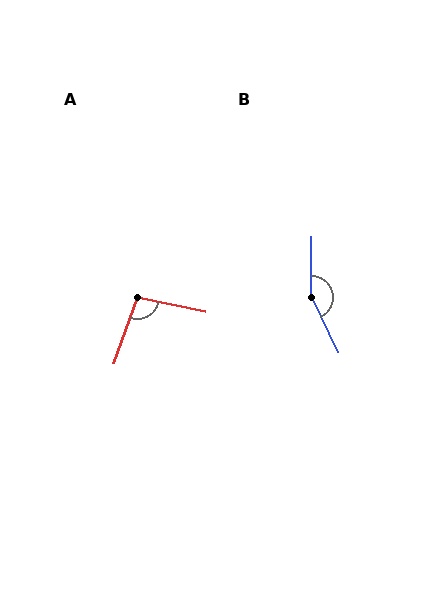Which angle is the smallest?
A, at approximately 98 degrees.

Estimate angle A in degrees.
Approximately 98 degrees.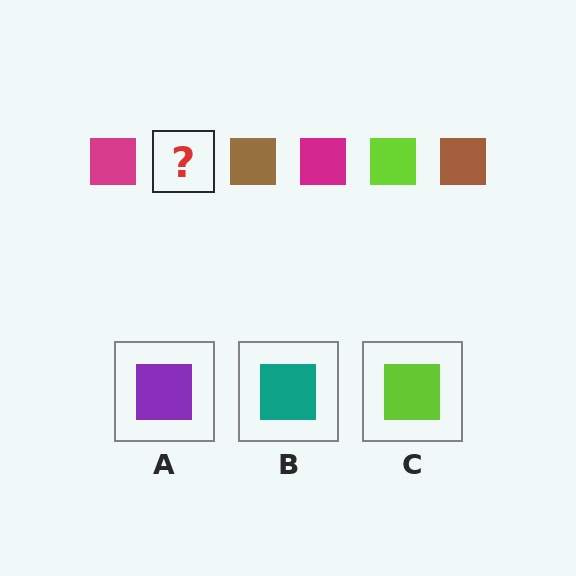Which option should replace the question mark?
Option C.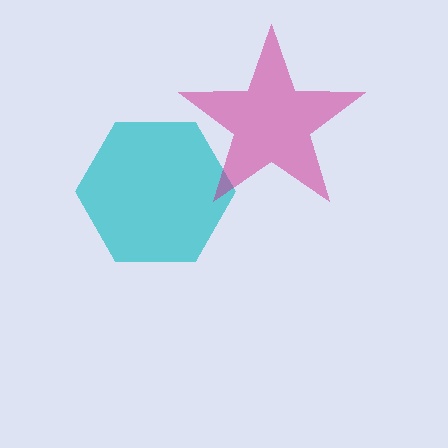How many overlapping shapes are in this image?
There are 2 overlapping shapes in the image.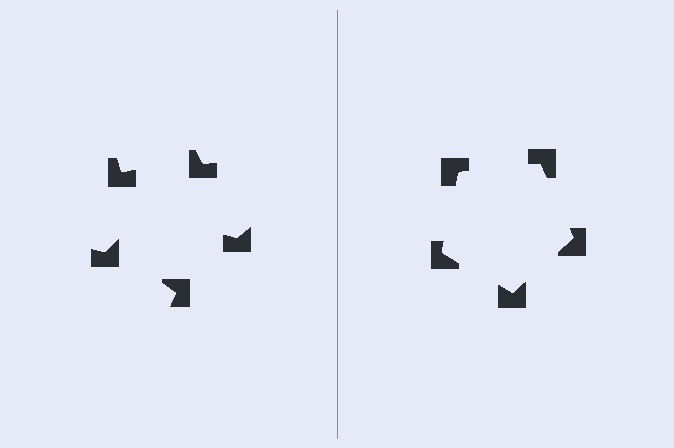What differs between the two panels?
The notched squares are positioned identically on both sides; only the wedge orientations differ. On the right they align to a pentagon; on the left they are misaligned.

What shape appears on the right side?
An illusory pentagon.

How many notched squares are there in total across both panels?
10 — 5 on each side.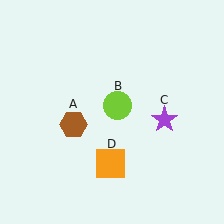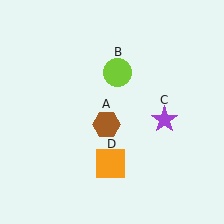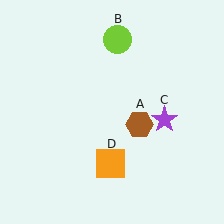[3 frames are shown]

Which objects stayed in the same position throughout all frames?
Purple star (object C) and orange square (object D) remained stationary.